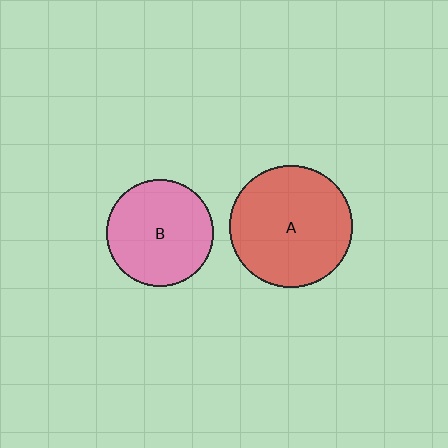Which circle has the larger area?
Circle A (red).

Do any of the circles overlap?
No, none of the circles overlap.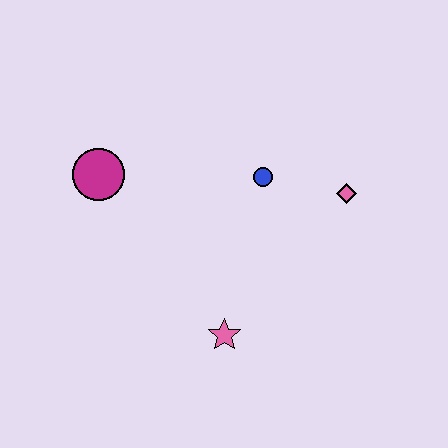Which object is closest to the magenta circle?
The blue circle is closest to the magenta circle.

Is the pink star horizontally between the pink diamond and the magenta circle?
Yes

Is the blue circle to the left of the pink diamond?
Yes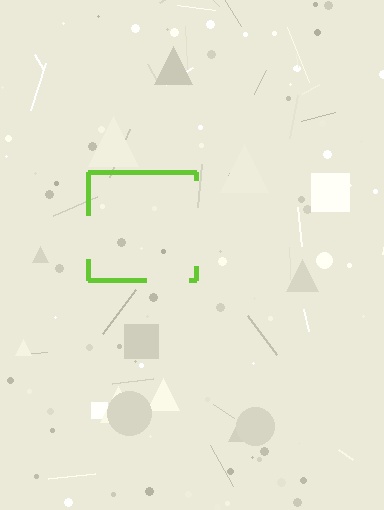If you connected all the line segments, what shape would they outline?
They would outline a square.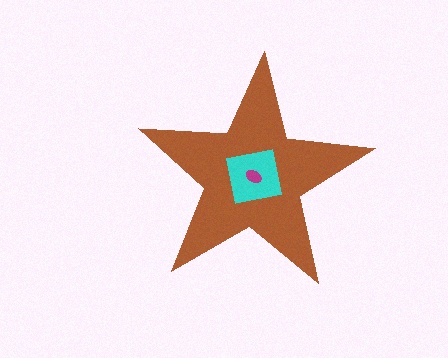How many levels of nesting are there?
3.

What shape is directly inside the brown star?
The cyan square.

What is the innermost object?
The magenta ellipse.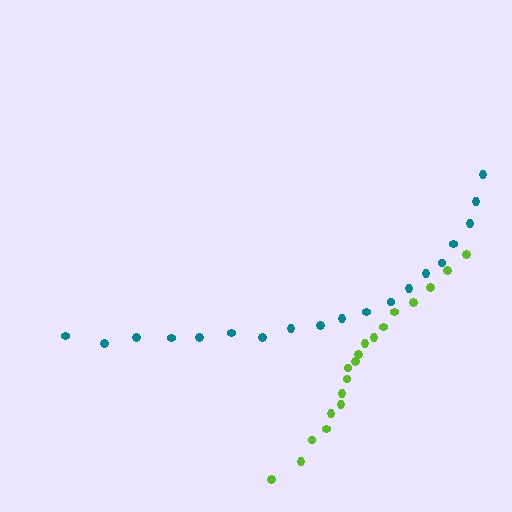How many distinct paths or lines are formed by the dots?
There are 2 distinct paths.